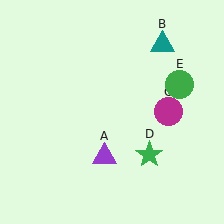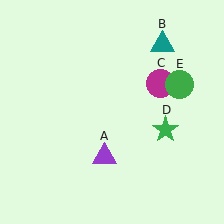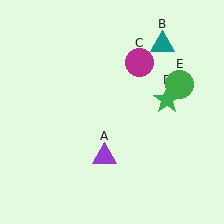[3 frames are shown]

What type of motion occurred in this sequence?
The magenta circle (object C), green star (object D) rotated counterclockwise around the center of the scene.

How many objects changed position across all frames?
2 objects changed position: magenta circle (object C), green star (object D).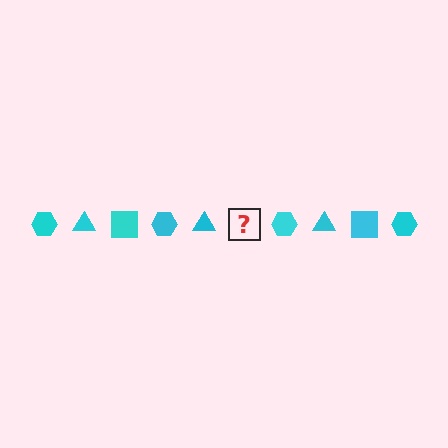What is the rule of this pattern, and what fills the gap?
The rule is that the pattern cycles through hexagon, triangle, square shapes in cyan. The gap should be filled with a cyan square.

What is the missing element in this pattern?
The missing element is a cyan square.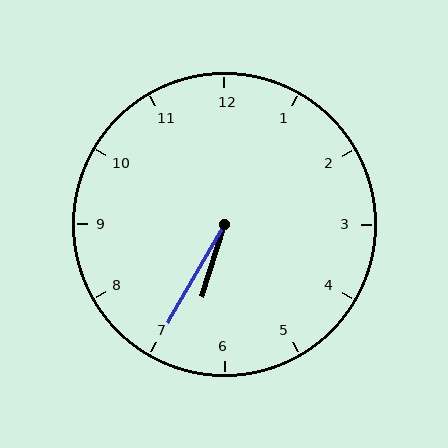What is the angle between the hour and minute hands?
Approximately 12 degrees.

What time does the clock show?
6:35.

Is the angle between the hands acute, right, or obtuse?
It is acute.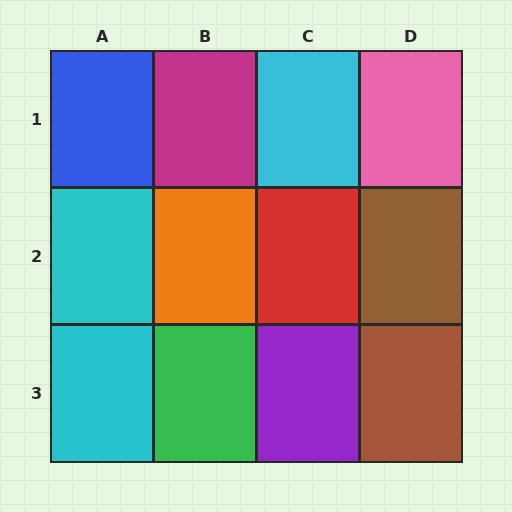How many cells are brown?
2 cells are brown.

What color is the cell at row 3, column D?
Brown.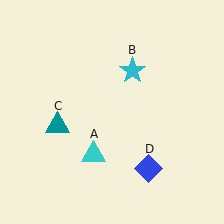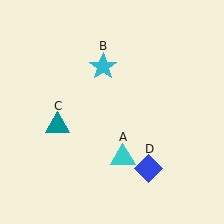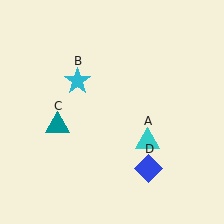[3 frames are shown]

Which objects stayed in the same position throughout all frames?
Teal triangle (object C) and blue diamond (object D) remained stationary.